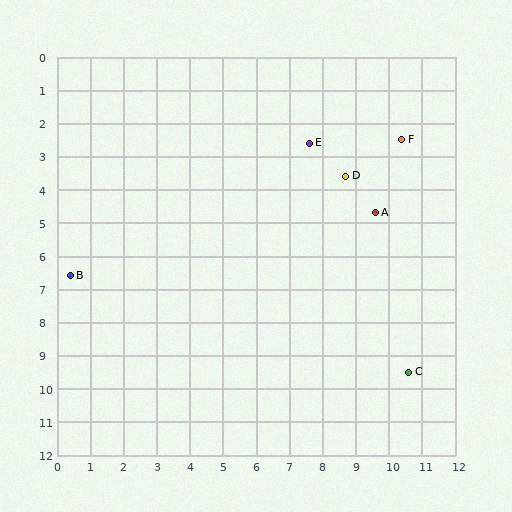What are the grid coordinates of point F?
Point F is at approximately (10.4, 2.5).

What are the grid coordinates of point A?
Point A is at approximately (9.6, 4.7).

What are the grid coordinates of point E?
Point E is at approximately (7.6, 2.6).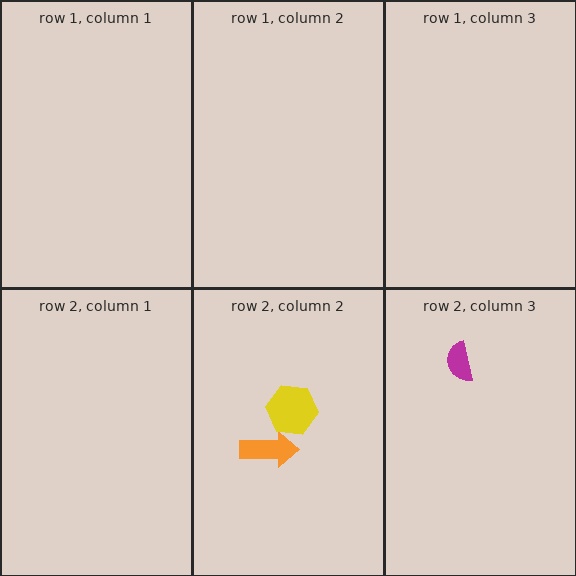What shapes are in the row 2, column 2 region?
The orange arrow, the yellow hexagon.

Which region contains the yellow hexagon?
The row 2, column 2 region.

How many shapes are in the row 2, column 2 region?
2.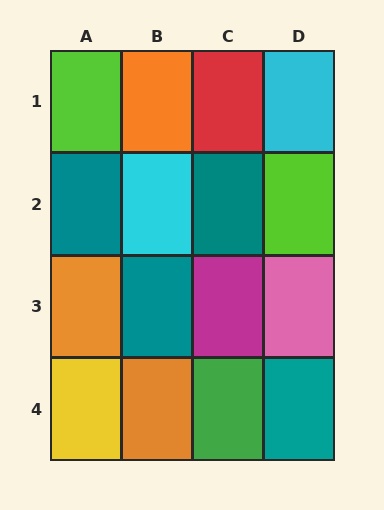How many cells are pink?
1 cell is pink.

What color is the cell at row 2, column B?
Cyan.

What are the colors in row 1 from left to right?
Lime, orange, red, cyan.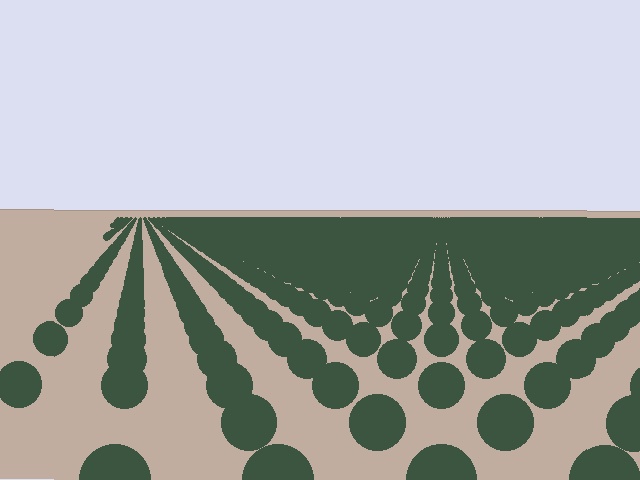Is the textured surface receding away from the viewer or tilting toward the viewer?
The surface is receding away from the viewer. Texture elements get smaller and denser toward the top.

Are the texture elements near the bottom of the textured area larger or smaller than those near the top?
Larger. Near the bottom, elements are closer to the viewer and appear at a bigger on-screen size.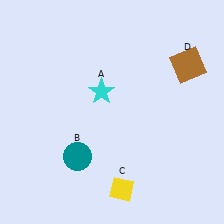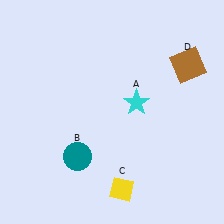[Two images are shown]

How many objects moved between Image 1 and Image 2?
1 object moved between the two images.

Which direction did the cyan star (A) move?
The cyan star (A) moved right.